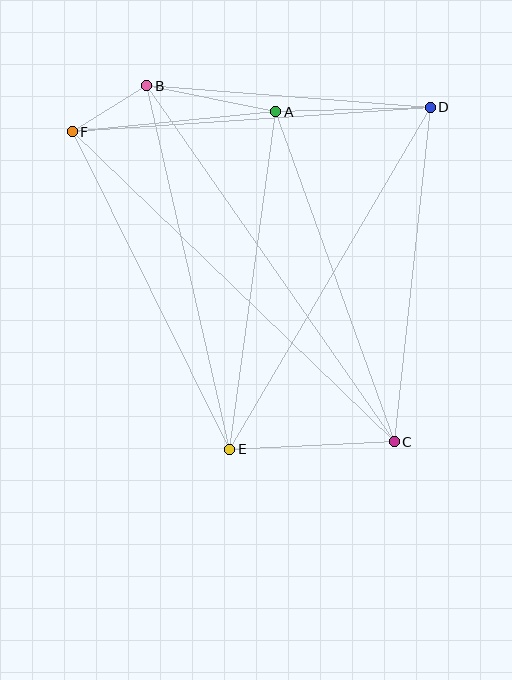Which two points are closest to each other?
Points B and F are closest to each other.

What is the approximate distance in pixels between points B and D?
The distance between B and D is approximately 284 pixels.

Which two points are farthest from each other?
Points C and F are farthest from each other.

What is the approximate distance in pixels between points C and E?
The distance between C and E is approximately 165 pixels.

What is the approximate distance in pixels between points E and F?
The distance between E and F is approximately 355 pixels.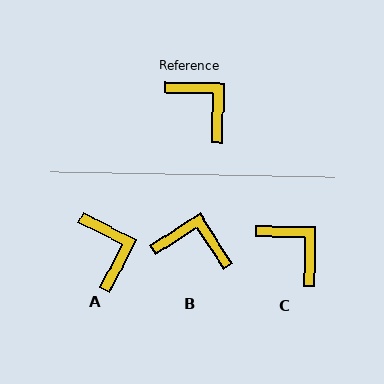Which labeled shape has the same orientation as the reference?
C.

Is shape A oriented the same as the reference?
No, it is off by about 26 degrees.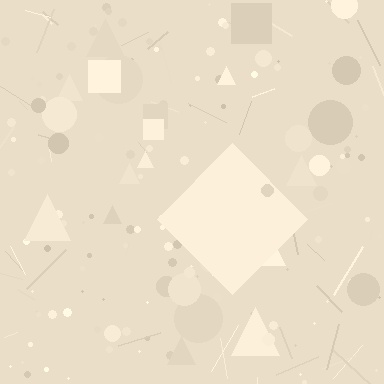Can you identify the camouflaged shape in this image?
The camouflaged shape is a diamond.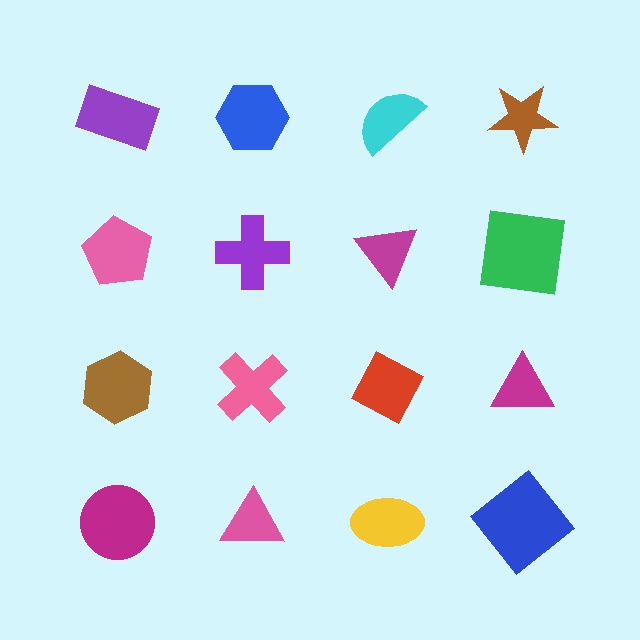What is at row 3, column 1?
A brown hexagon.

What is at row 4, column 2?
A pink triangle.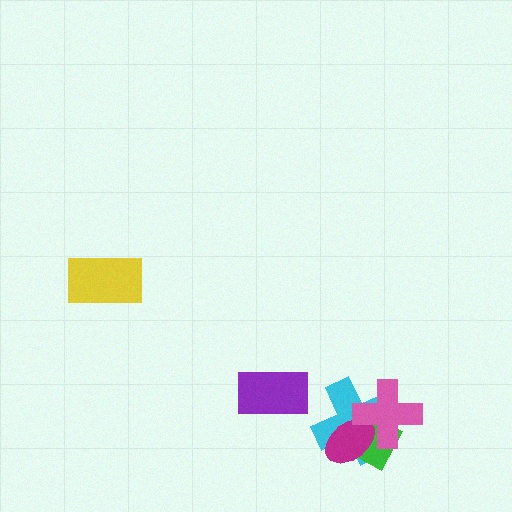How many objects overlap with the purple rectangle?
0 objects overlap with the purple rectangle.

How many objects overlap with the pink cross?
3 objects overlap with the pink cross.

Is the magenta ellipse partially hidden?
Yes, it is partially covered by another shape.